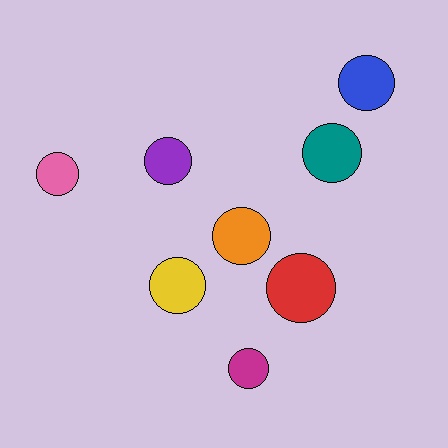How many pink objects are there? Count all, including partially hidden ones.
There is 1 pink object.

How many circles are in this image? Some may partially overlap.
There are 8 circles.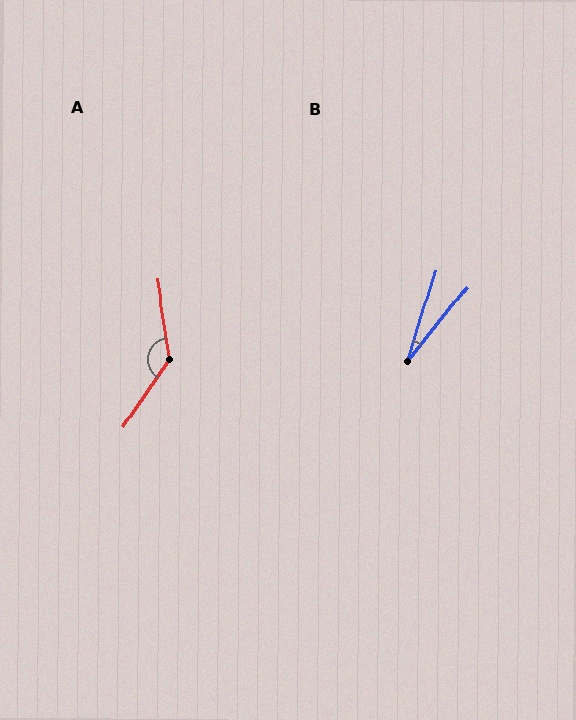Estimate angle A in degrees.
Approximately 137 degrees.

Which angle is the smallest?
B, at approximately 22 degrees.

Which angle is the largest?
A, at approximately 137 degrees.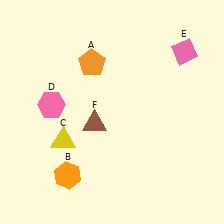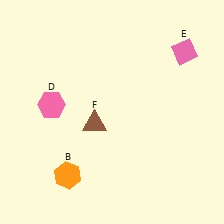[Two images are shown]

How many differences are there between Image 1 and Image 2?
There are 2 differences between the two images.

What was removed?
The yellow triangle (C), the orange pentagon (A) were removed in Image 2.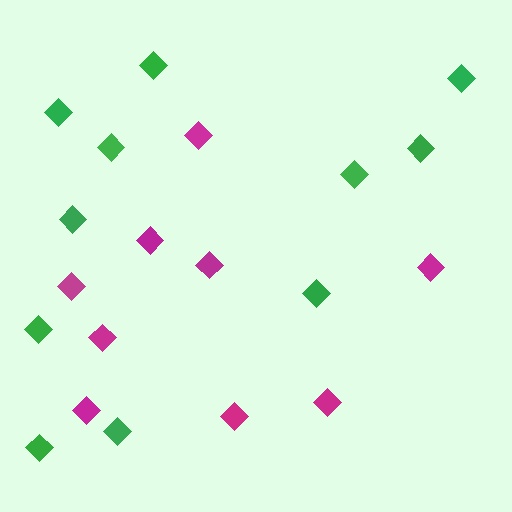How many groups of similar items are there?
There are 2 groups: one group of magenta diamonds (9) and one group of green diamonds (11).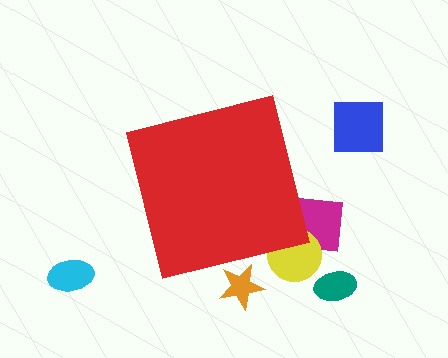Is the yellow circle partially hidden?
Yes, the yellow circle is partially hidden behind the red square.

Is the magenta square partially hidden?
Yes, the magenta square is partially hidden behind the red square.